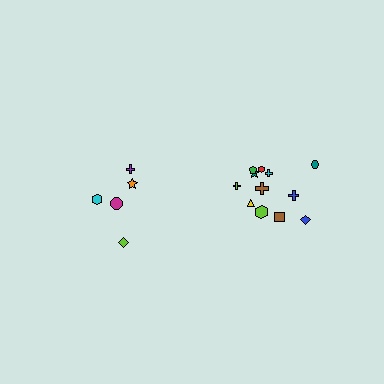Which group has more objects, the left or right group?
The right group.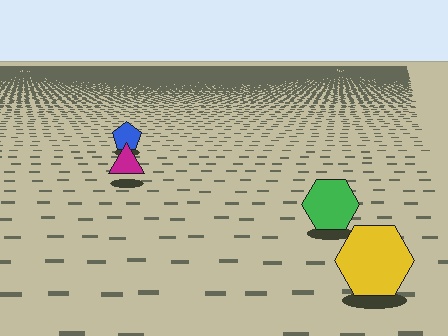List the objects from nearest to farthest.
From nearest to farthest: the yellow hexagon, the green hexagon, the magenta triangle, the blue pentagon.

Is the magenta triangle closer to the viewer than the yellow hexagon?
No. The yellow hexagon is closer — you can tell from the texture gradient: the ground texture is coarser near it.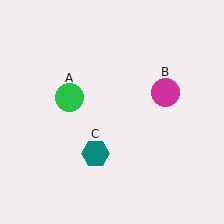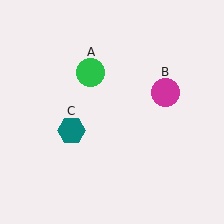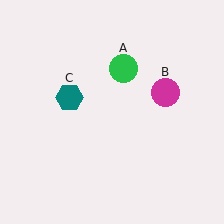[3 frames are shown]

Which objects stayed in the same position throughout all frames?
Magenta circle (object B) remained stationary.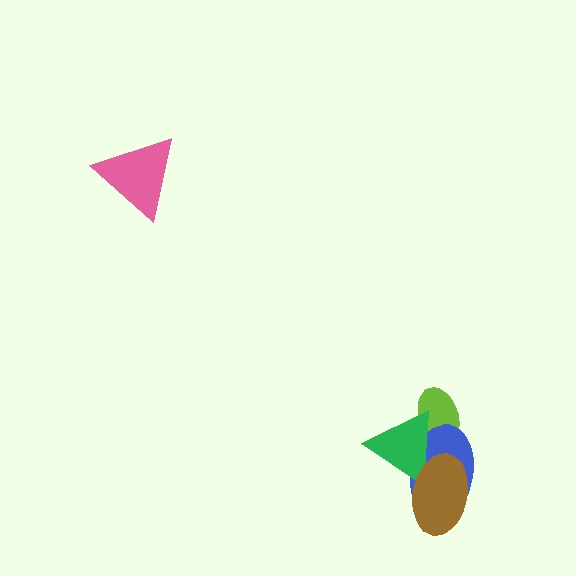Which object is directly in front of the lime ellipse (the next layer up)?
The blue ellipse is directly in front of the lime ellipse.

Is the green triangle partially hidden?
Yes, it is partially covered by another shape.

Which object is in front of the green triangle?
The brown ellipse is in front of the green triangle.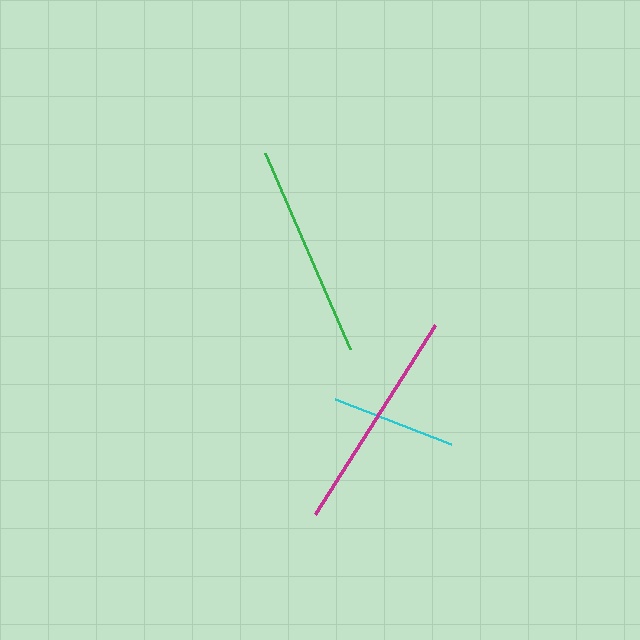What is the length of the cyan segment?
The cyan segment is approximately 124 pixels long.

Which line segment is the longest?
The magenta line is the longest at approximately 225 pixels.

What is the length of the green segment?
The green segment is approximately 214 pixels long.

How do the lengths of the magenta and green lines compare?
The magenta and green lines are approximately the same length.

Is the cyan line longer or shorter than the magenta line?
The magenta line is longer than the cyan line.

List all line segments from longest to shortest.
From longest to shortest: magenta, green, cyan.